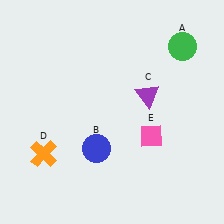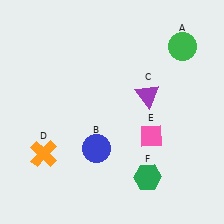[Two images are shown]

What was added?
A green hexagon (F) was added in Image 2.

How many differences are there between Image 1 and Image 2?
There is 1 difference between the two images.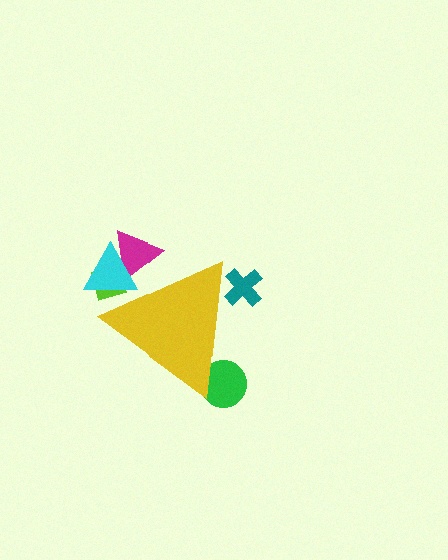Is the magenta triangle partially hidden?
Yes, the magenta triangle is partially hidden behind the yellow triangle.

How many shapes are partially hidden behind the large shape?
5 shapes are partially hidden.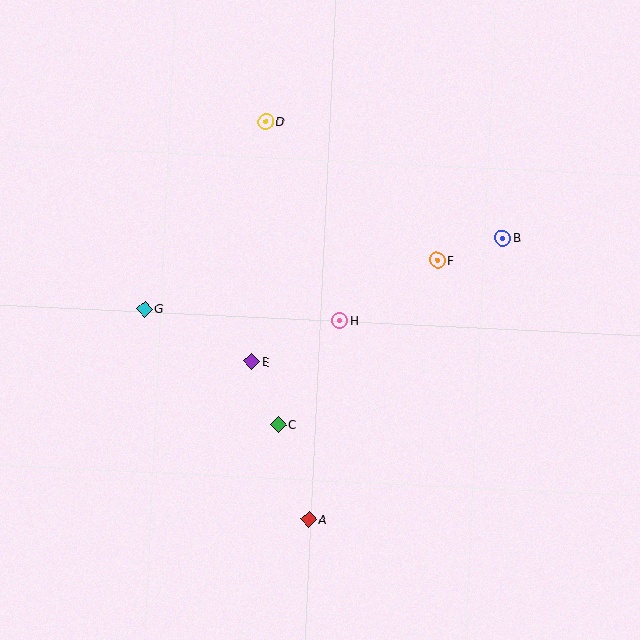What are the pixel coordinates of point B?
Point B is at (503, 238).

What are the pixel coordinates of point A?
Point A is at (309, 520).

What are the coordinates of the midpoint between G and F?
The midpoint between G and F is at (291, 285).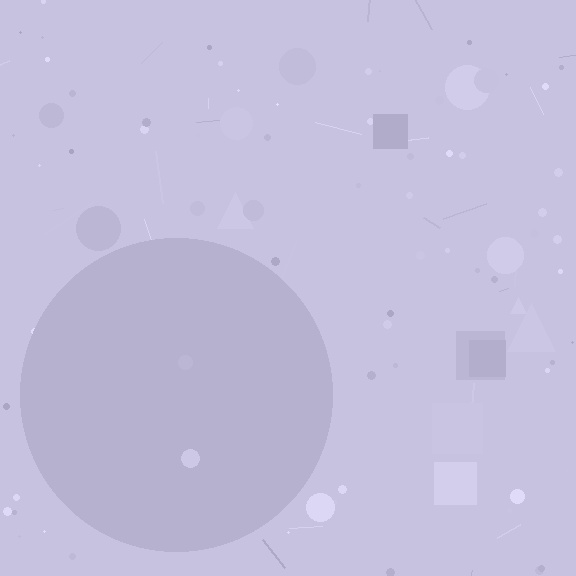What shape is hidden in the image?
A circle is hidden in the image.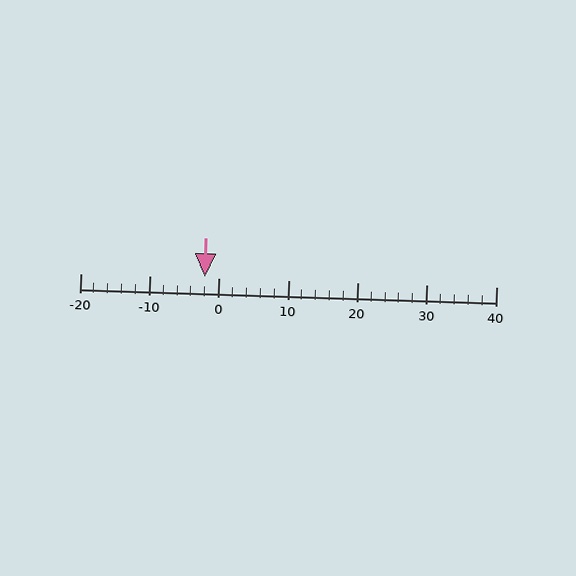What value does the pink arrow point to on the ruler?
The pink arrow points to approximately -2.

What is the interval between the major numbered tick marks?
The major tick marks are spaced 10 units apart.